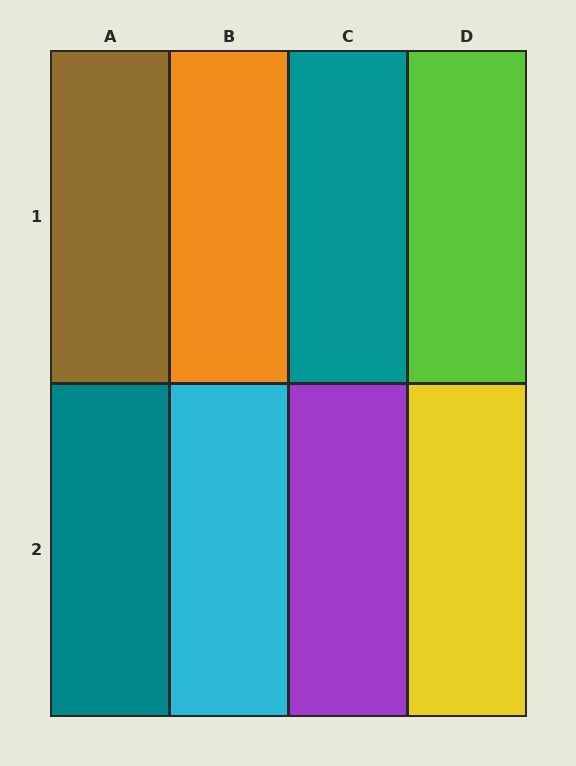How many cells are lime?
1 cell is lime.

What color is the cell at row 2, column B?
Cyan.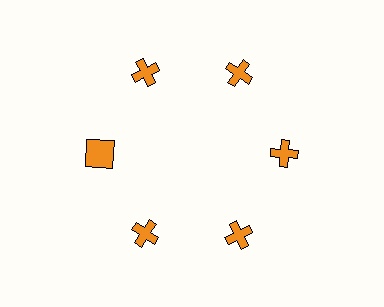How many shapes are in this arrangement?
There are 6 shapes arranged in a ring pattern.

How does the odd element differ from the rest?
It has a different shape: square instead of cross.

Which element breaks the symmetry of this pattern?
The orange square at roughly the 9 o'clock position breaks the symmetry. All other shapes are orange crosses.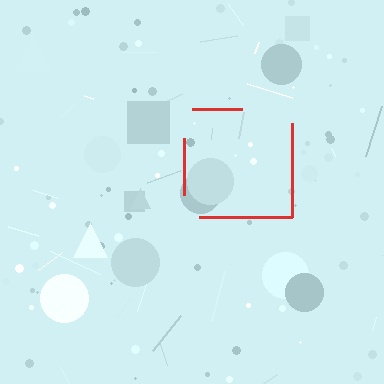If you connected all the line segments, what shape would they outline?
They would outline a square.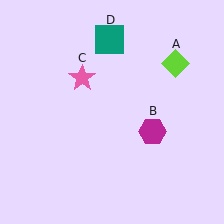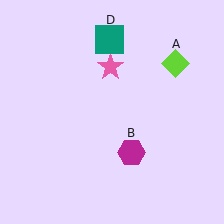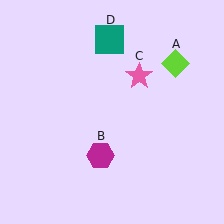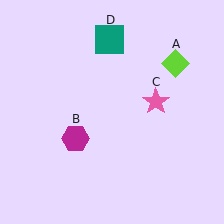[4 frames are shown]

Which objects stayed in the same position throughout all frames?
Lime diamond (object A) and teal square (object D) remained stationary.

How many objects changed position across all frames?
2 objects changed position: magenta hexagon (object B), pink star (object C).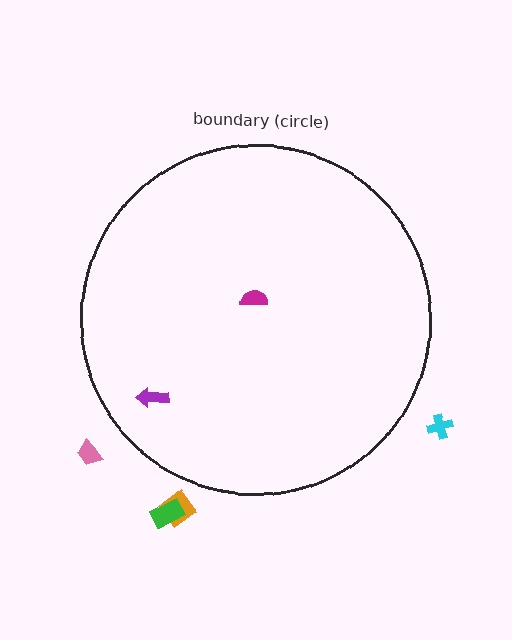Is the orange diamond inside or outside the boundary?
Outside.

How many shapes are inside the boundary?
2 inside, 4 outside.